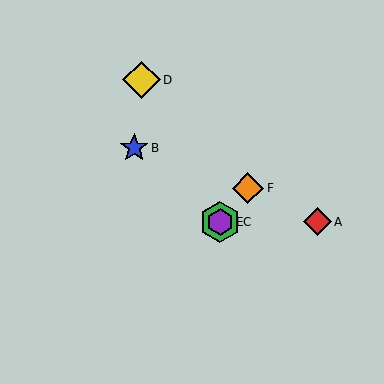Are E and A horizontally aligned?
Yes, both are at y≈222.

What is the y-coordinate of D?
Object D is at y≈80.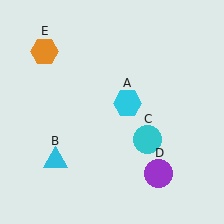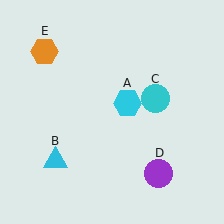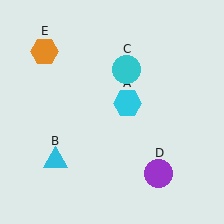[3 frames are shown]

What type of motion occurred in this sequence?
The cyan circle (object C) rotated counterclockwise around the center of the scene.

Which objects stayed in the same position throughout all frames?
Cyan hexagon (object A) and cyan triangle (object B) and purple circle (object D) and orange hexagon (object E) remained stationary.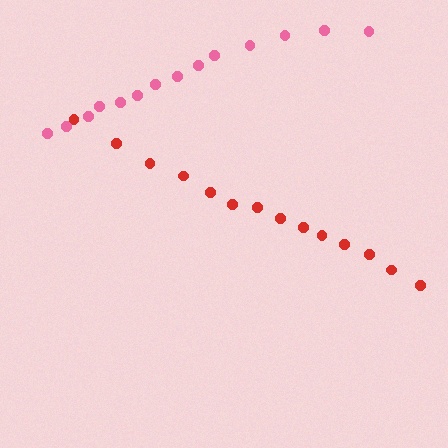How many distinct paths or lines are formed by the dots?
There are 2 distinct paths.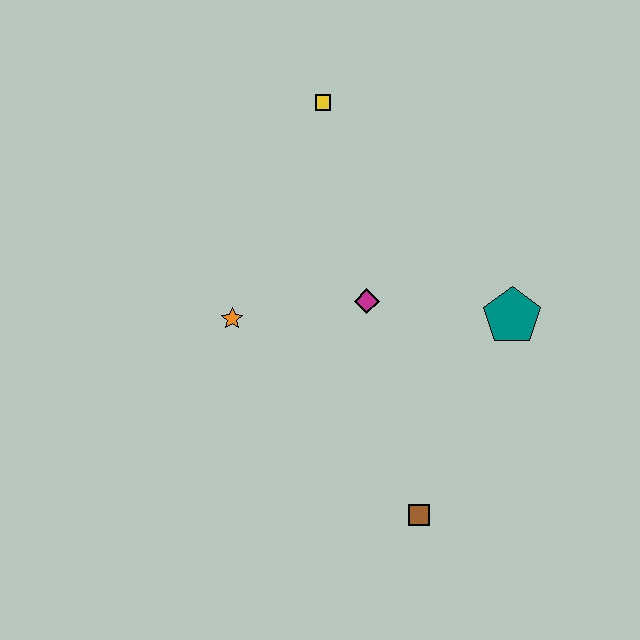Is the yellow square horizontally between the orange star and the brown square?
Yes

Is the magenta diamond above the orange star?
Yes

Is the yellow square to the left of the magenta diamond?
Yes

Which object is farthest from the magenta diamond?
The brown square is farthest from the magenta diamond.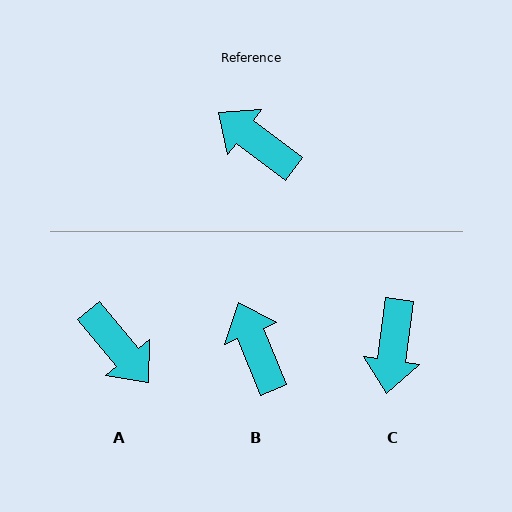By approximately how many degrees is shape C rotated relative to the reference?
Approximately 119 degrees counter-clockwise.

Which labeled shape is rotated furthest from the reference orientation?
A, about 167 degrees away.